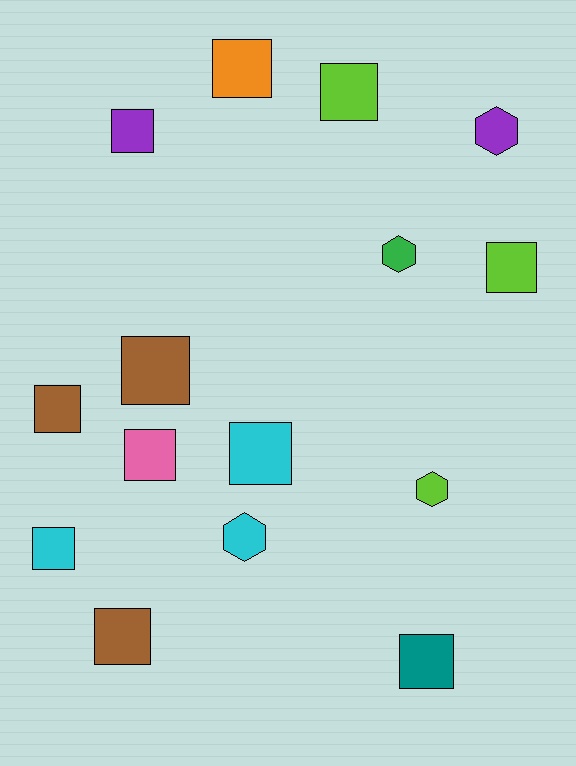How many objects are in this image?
There are 15 objects.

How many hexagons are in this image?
There are 4 hexagons.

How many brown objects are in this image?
There are 3 brown objects.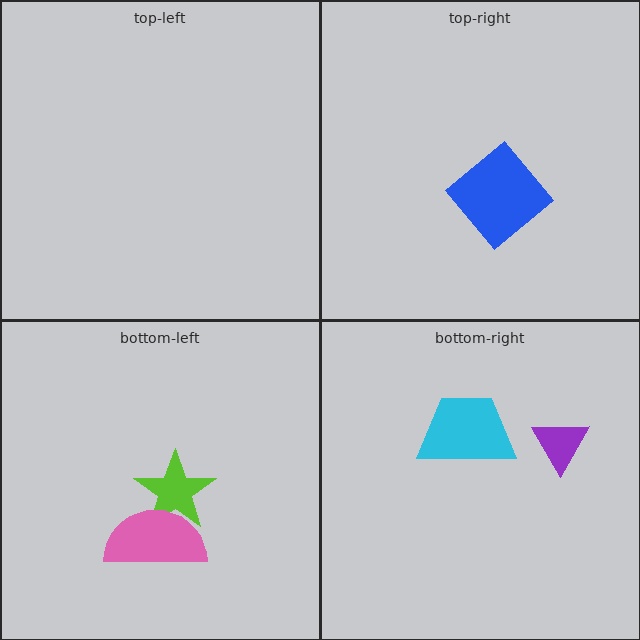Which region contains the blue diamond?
The top-right region.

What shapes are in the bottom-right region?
The cyan trapezoid, the purple triangle.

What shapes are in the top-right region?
The blue diamond.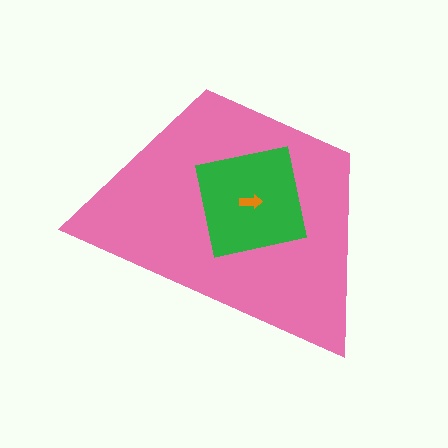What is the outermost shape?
The pink trapezoid.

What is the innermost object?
The orange arrow.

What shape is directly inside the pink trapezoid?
The green square.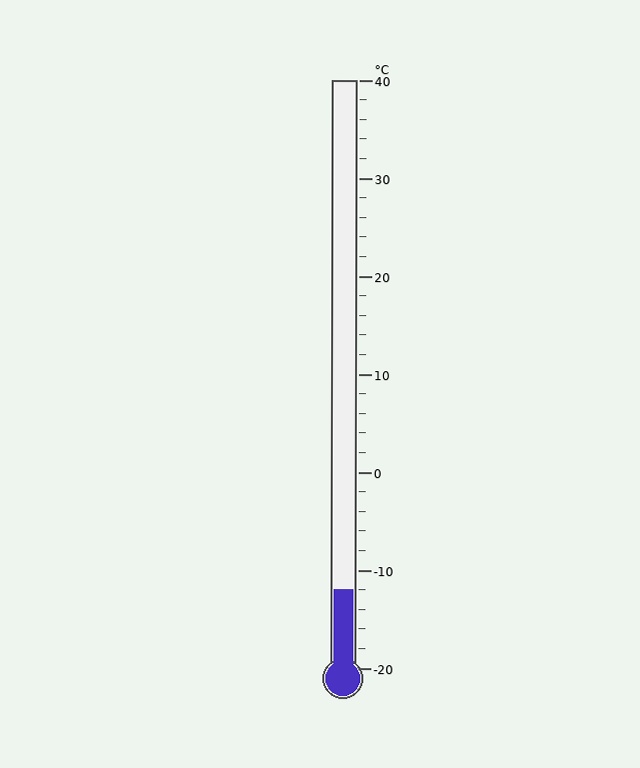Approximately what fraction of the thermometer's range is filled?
The thermometer is filled to approximately 15% of its range.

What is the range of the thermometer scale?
The thermometer scale ranges from -20°C to 40°C.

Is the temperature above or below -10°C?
The temperature is below -10°C.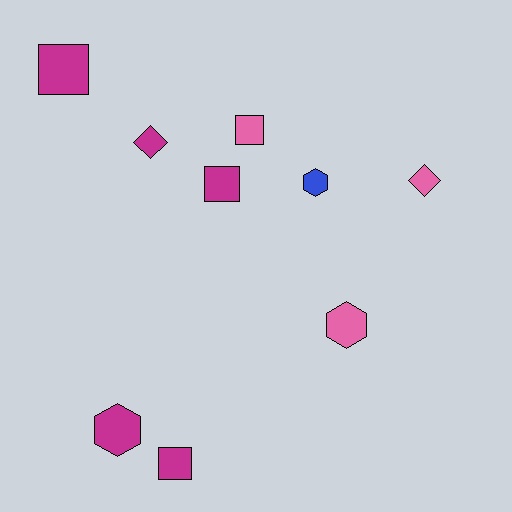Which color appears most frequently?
Magenta, with 5 objects.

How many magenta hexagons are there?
There is 1 magenta hexagon.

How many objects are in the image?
There are 9 objects.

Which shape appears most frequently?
Square, with 4 objects.